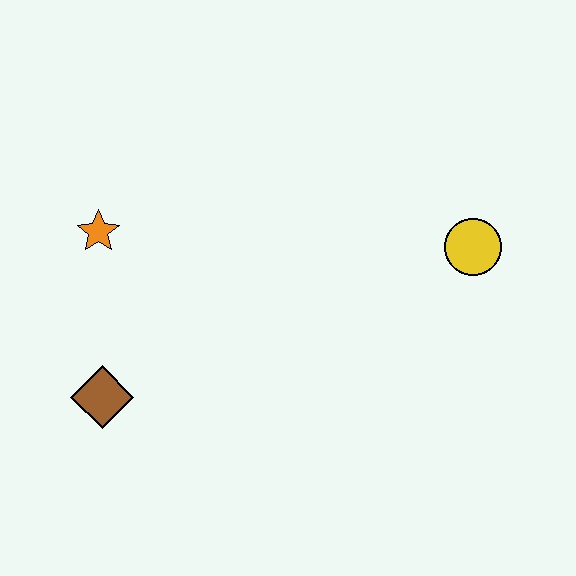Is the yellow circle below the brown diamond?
No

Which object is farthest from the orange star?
The yellow circle is farthest from the orange star.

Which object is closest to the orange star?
The brown diamond is closest to the orange star.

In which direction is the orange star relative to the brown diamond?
The orange star is above the brown diamond.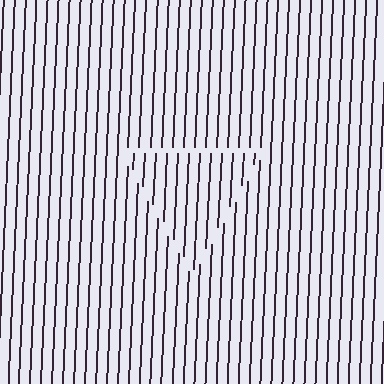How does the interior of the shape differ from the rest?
The interior of the shape contains the same grating, shifted by half a period — the contour is defined by the phase discontinuity where line-ends from the inner and outer gratings abut.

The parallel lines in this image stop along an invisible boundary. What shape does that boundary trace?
An illusory triangle. The interior of the shape contains the same grating, shifted by half a period — the contour is defined by the phase discontinuity where line-ends from the inner and outer gratings abut.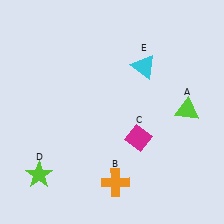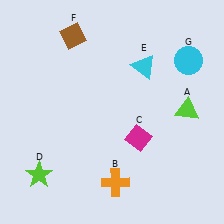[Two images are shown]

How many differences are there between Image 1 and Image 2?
There are 2 differences between the two images.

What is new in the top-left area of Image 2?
A brown diamond (F) was added in the top-left area of Image 2.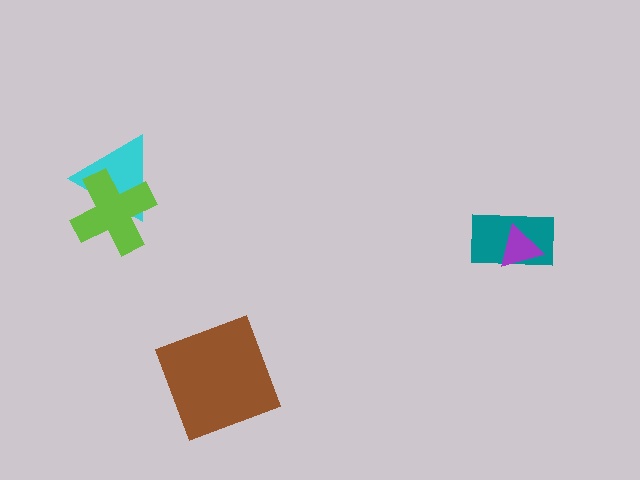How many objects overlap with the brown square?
0 objects overlap with the brown square.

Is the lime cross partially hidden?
No, no other shape covers it.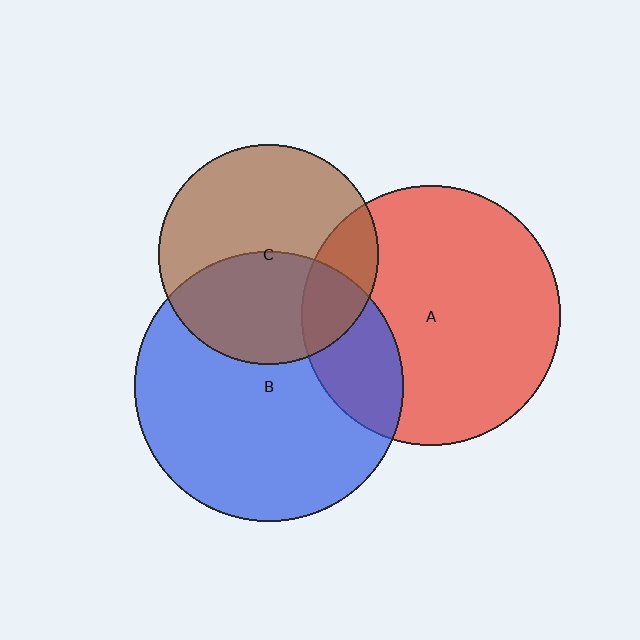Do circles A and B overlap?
Yes.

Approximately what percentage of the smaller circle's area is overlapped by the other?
Approximately 25%.